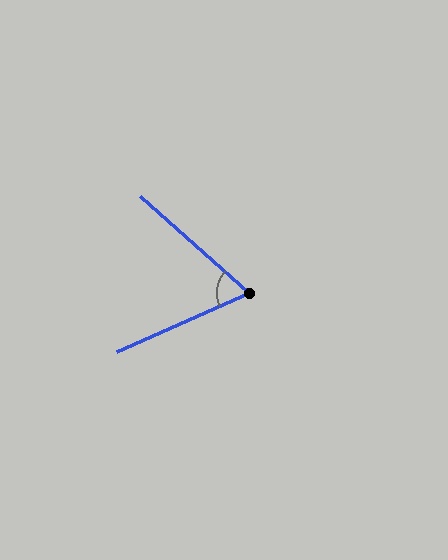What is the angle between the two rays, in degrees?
Approximately 66 degrees.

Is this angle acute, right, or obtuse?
It is acute.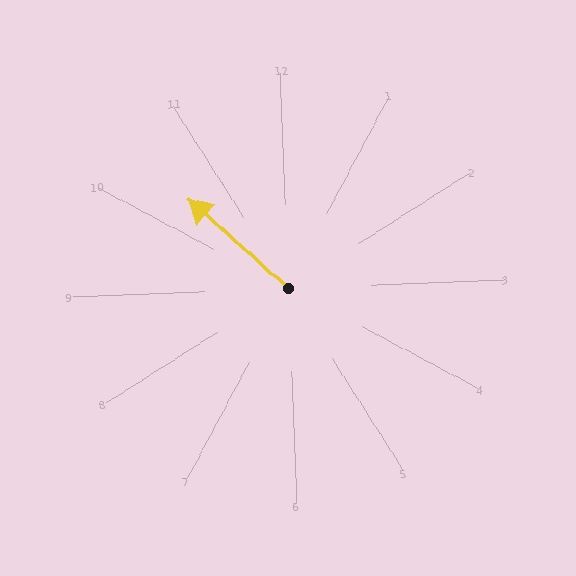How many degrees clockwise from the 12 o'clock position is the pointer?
Approximately 314 degrees.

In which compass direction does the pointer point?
Northwest.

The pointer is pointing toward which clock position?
Roughly 10 o'clock.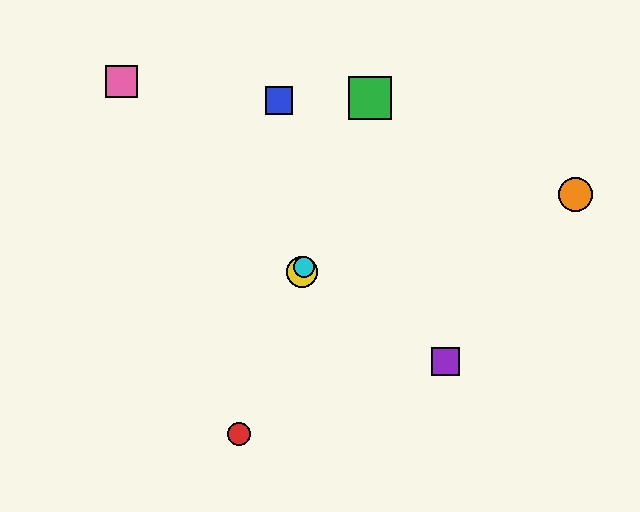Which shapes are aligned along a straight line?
The red circle, the green square, the yellow circle, the cyan circle are aligned along a straight line.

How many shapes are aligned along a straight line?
4 shapes (the red circle, the green square, the yellow circle, the cyan circle) are aligned along a straight line.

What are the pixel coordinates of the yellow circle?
The yellow circle is at (302, 272).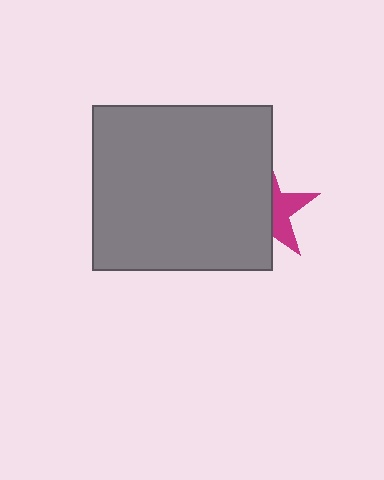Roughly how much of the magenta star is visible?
A small part of it is visible (roughly 38%).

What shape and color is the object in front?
The object in front is a gray rectangle.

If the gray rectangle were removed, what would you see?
You would see the complete magenta star.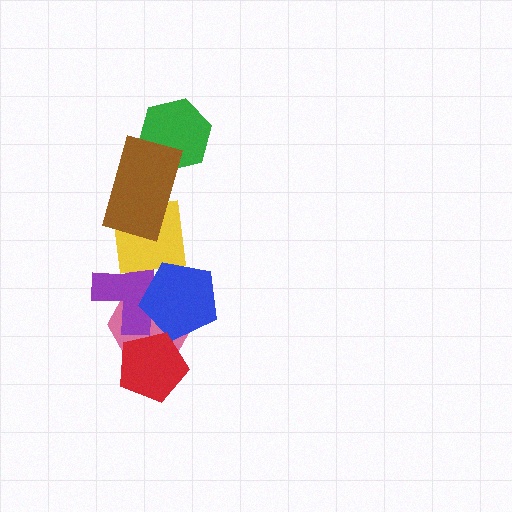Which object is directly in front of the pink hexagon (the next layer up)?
The purple cross is directly in front of the pink hexagon.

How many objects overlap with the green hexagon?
1 object overlaps with the green hexagon.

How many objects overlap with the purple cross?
3 objects overlap with the purple cross.